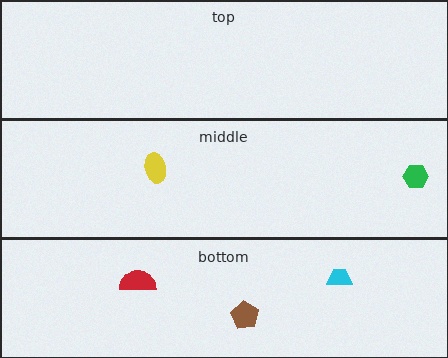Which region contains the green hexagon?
The middle region.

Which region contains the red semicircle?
The bottom region.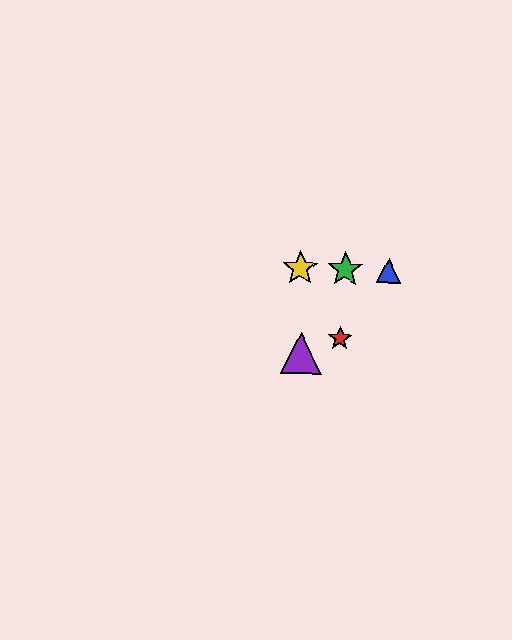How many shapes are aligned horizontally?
3 shapes (the blue triangle, the green star, the yellow star) are aligned horizontally.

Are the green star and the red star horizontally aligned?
No, the green star is at y≈270 and the red star is at y≈339.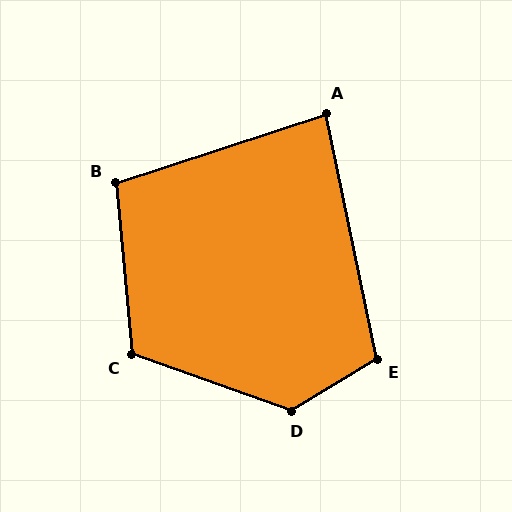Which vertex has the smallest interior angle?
A, at approximately 84 degrees.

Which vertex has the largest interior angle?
D, at approximately 129 degrees.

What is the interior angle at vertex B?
Approximately 103 degrees (obtuse).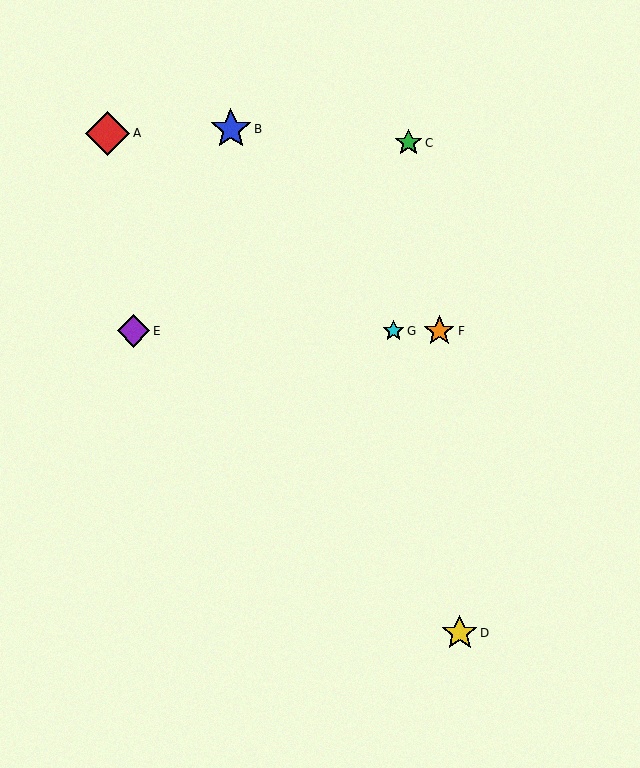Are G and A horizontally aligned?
No, G is at y≈331 and A is at y≈133.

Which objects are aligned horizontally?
Objects E, F, G are aligned horizontally.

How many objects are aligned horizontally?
3 objects (E, F, G) are aligned horizontally.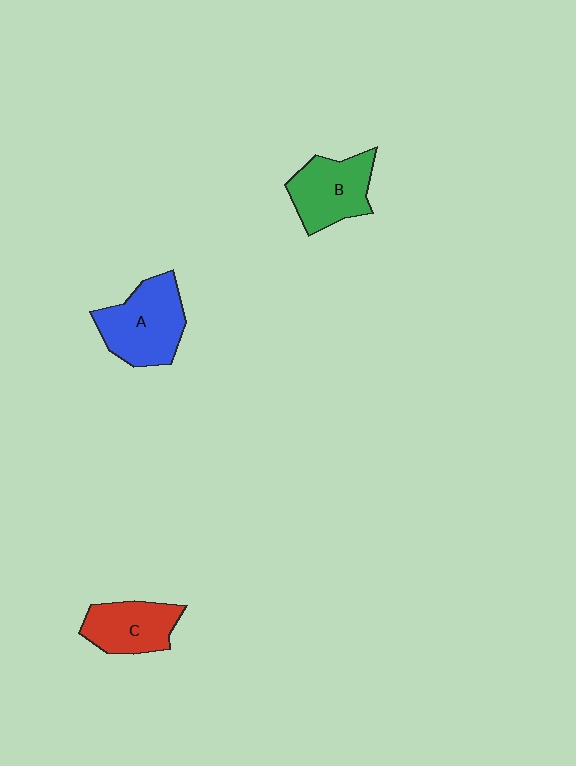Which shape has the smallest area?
Shape C (red).